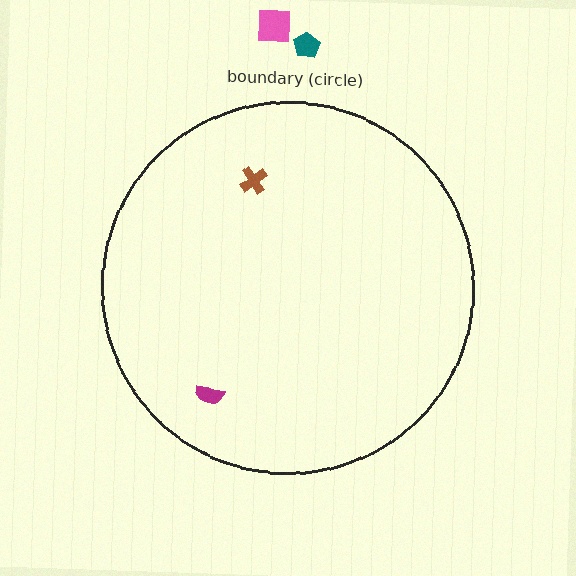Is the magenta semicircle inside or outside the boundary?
Inside.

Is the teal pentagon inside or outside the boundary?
Outside.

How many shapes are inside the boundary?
2 inside, 2 outside.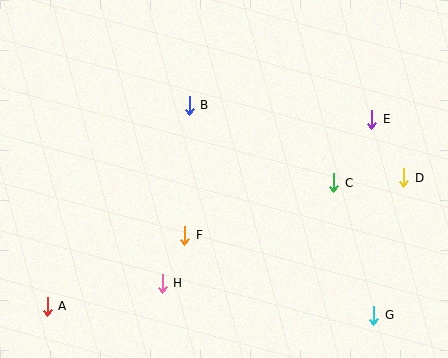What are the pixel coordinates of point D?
Point D is at (404, 178).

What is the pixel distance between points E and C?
The distance between E and C is 74 pixels.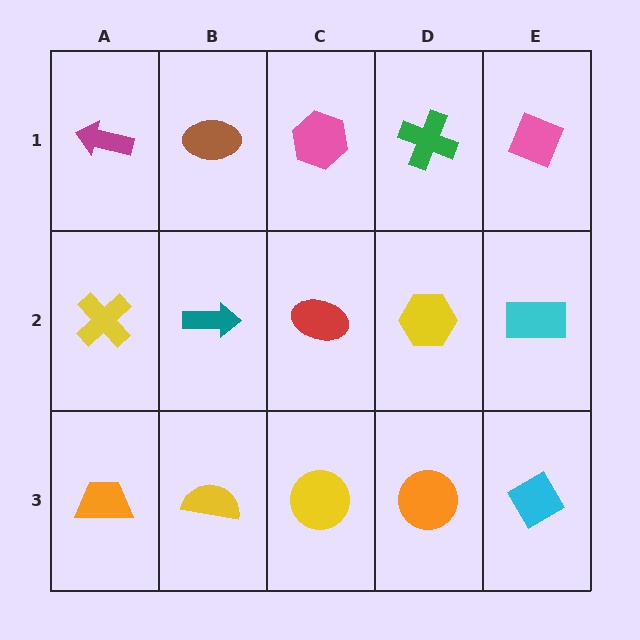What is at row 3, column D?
An orange circle.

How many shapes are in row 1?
5 shapes.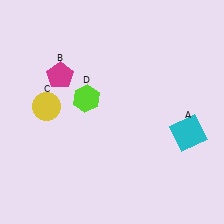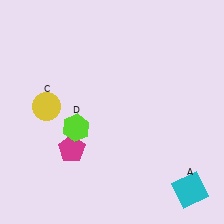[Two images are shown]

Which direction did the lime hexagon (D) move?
The lime hexagon (D) moved down.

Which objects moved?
The objects that moved are: the cyan square (A), the magenta pentagon (B), the lime hexagon (D).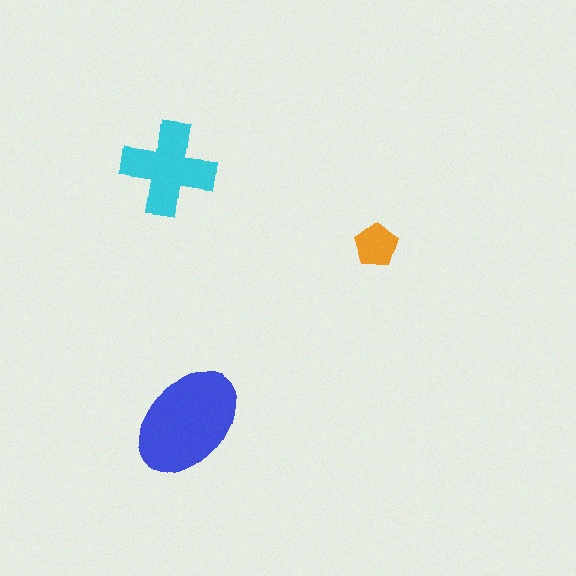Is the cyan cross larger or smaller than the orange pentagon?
Larger.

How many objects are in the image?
There are 3 objects in the image.